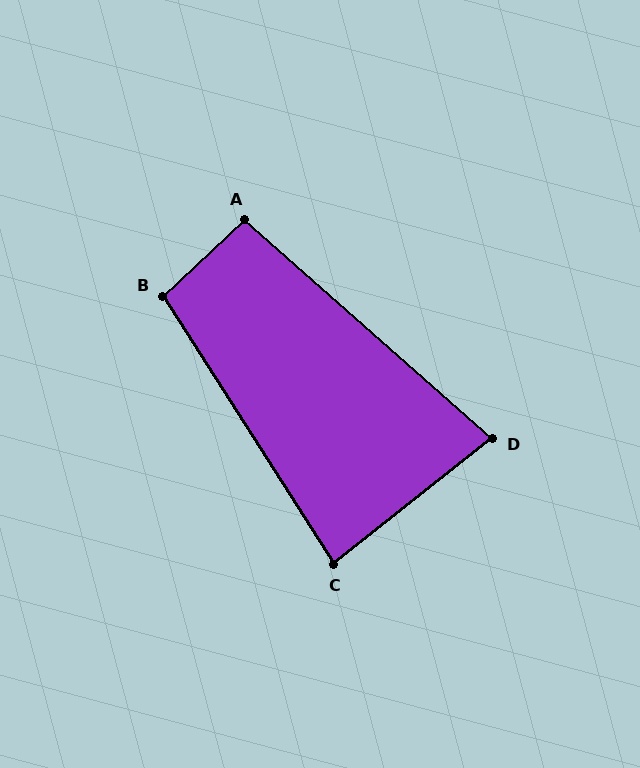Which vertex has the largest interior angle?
B, at approximately 100 degrees.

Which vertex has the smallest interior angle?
D, at approximately 80 degrees.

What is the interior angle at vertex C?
Approximately 84 degrees (acute).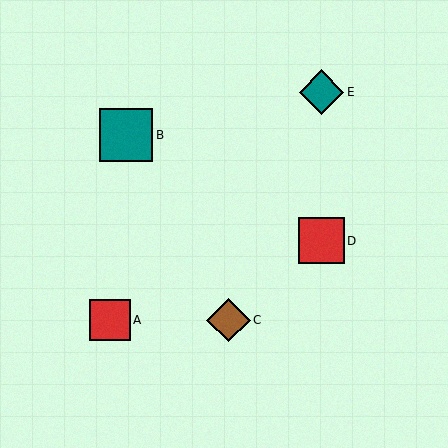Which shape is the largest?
The teal square (labeled B) is the largest.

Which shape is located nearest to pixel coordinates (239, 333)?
The brown diamond (labeled C) at (228, 320) is nearest to that location.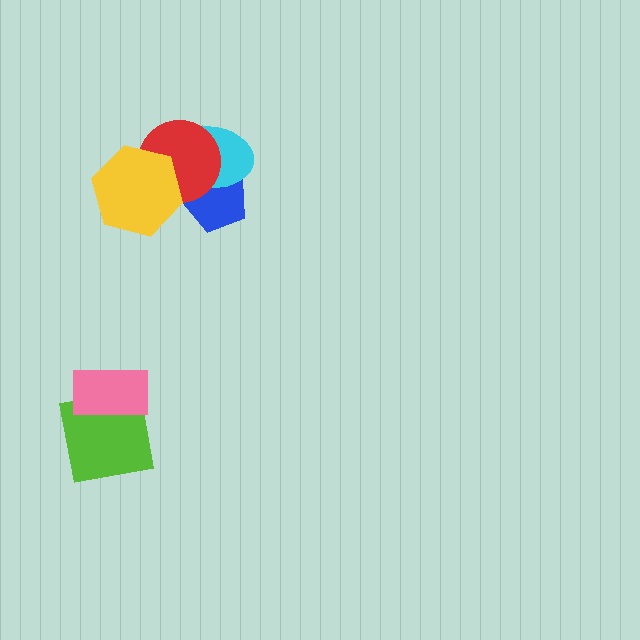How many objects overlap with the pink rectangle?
1 object overlaps with the pink rectangle.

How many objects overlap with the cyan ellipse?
3 objects overlap with the cyan ellipse.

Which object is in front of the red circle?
The yellow hexagon is in front of the red circle.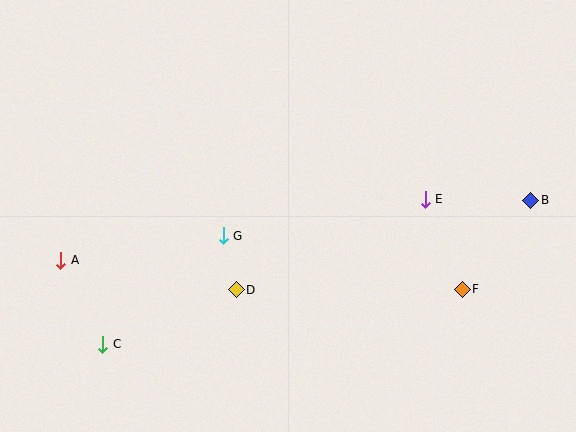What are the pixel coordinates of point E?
Point E is at (425, 199).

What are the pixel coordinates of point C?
Point C is at (103, 344).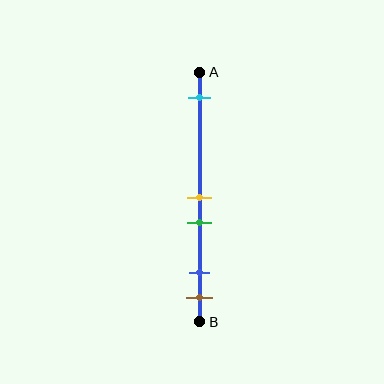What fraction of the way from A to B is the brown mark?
The brown mark is approximately 90% (0.9) of the way from A to B.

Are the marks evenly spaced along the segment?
No, the marks are not evenly spaced.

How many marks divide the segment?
There are 5 marks dividing the segment.